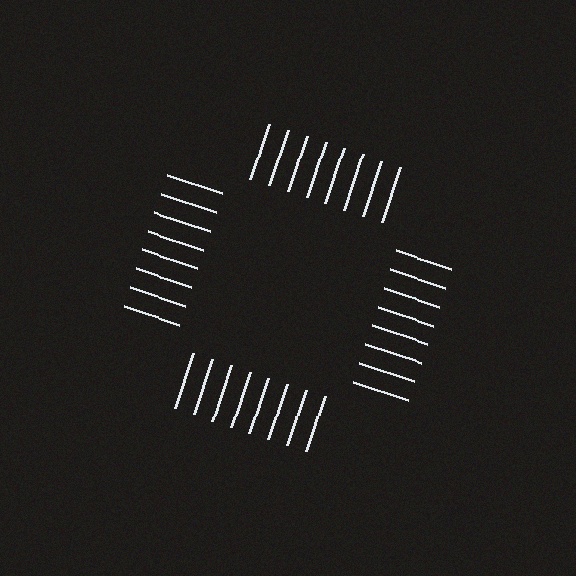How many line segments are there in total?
32 — 8 along each of the 4 edges.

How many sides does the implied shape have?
4 sides — the line-ends trace a square.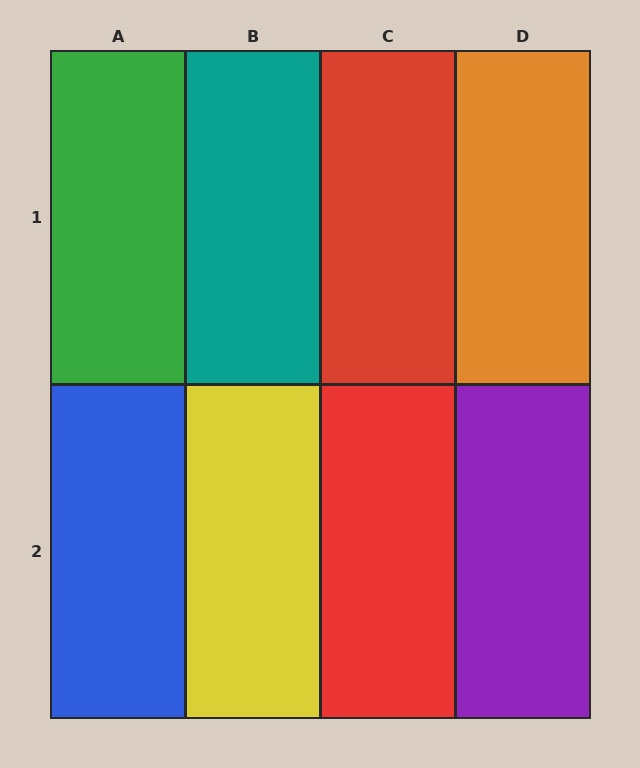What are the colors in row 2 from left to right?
Blue, yellow, red, purple.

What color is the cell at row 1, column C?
Red.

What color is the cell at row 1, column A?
Green.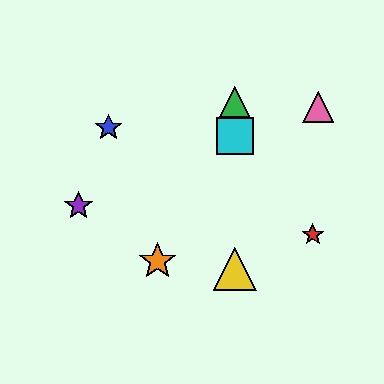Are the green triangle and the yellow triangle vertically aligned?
Yes, both are at x≈235.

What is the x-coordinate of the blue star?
The blue star is at x≈108.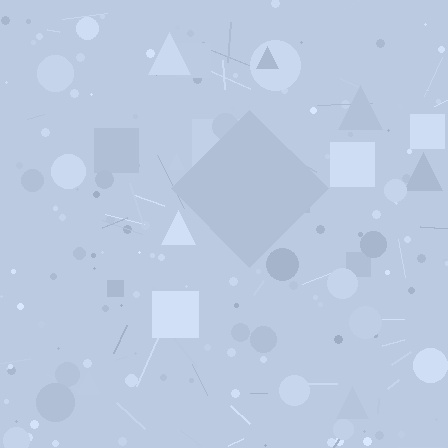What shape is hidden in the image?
A diamond is hidden in the image.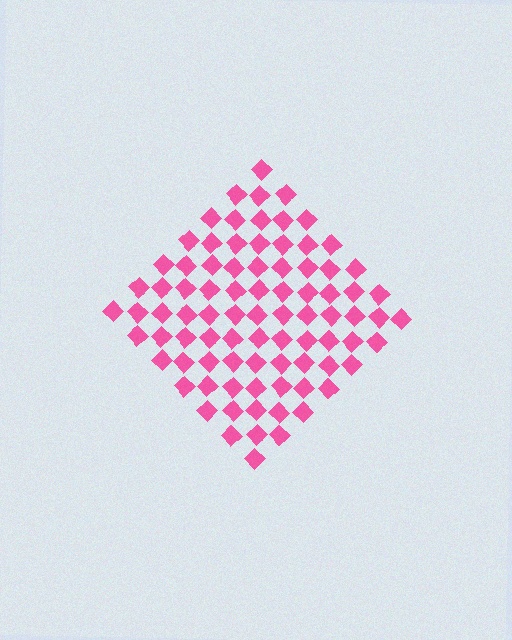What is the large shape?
The large shape is a diamond.